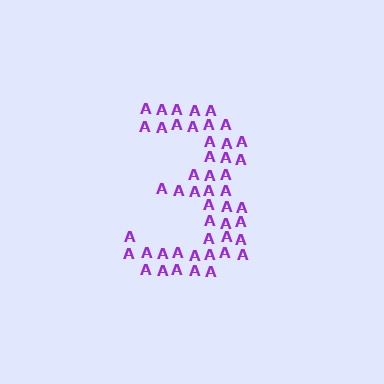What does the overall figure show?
The overall figure shows the digit 3.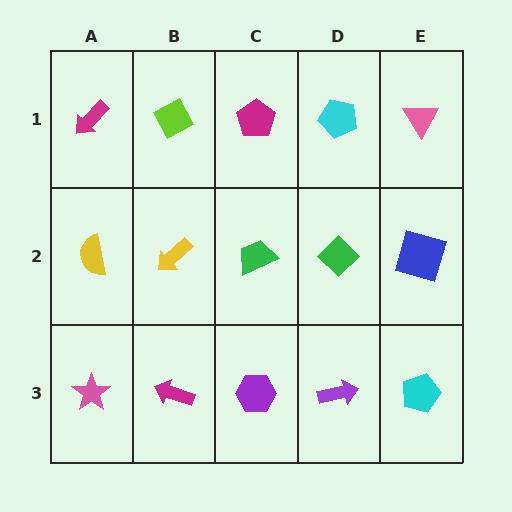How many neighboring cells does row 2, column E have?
3.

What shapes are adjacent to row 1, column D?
A green diamond (row 2, column D), a magenta pentagon (row 1, column C), a pink triangle (row 1, column E).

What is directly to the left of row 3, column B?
A pink star.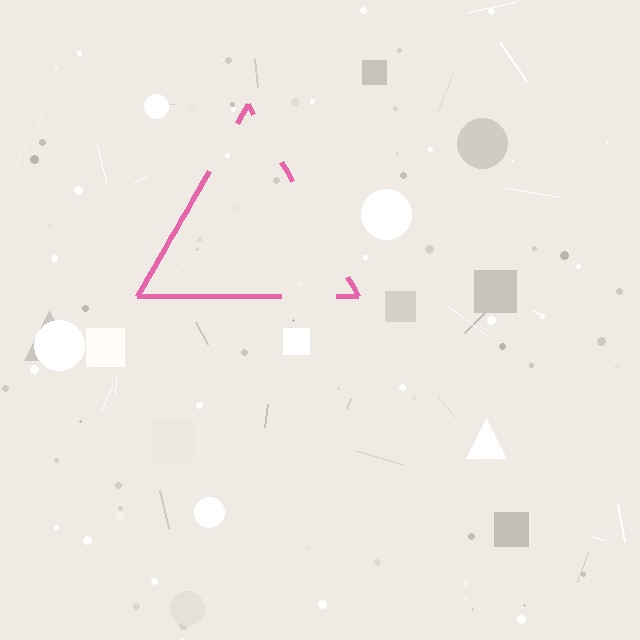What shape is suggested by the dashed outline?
The dashed outline suggests a triangle.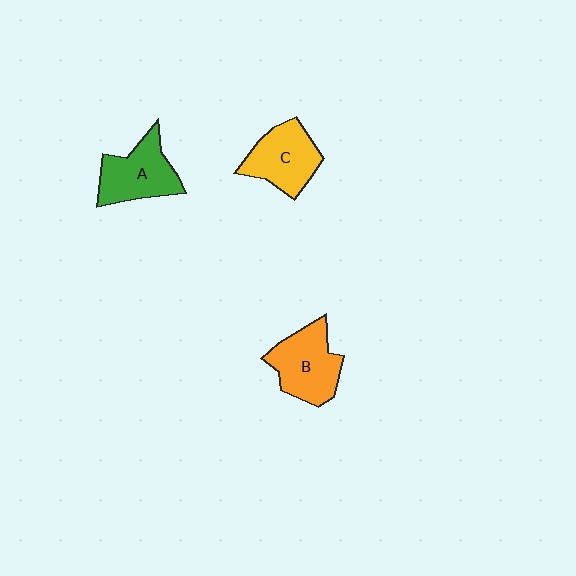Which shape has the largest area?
Shape B (orange).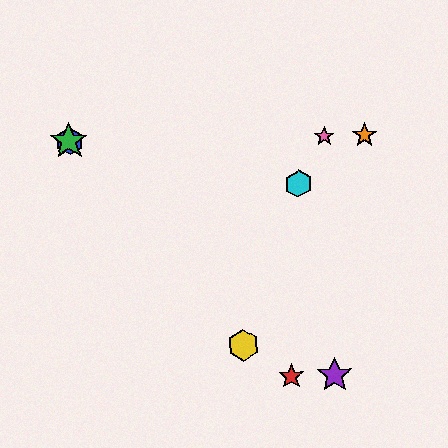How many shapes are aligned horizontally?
4 shapes (the blue hexagon, the green star, the orange star, the pink star) are aligned horizontally.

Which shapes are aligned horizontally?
The blue hexagon, the green star, the orange star, the pink star are aligned horizontally.